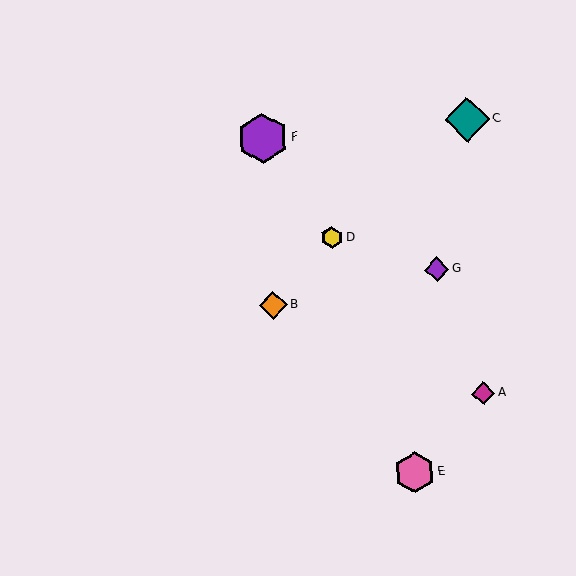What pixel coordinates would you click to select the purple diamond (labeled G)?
Click at (437, 269) to select the purple diamond G.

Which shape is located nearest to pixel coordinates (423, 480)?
The pink hexagon (labeled E) at (415, 472) is nearest to that location.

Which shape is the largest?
The purple hexagon (labeled F) is the largest.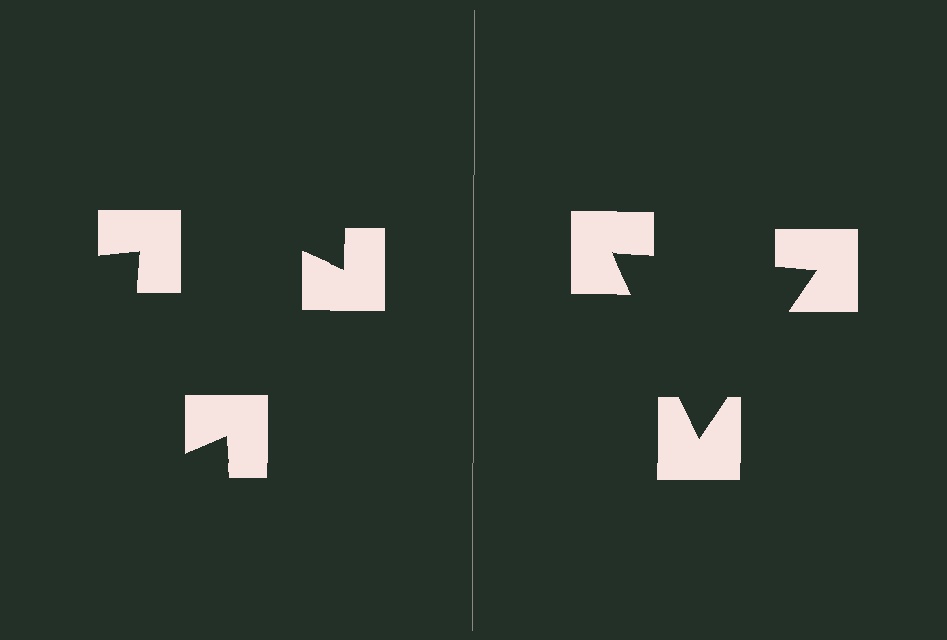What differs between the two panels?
The notched squares are positioned identically on both sides; only the wedge orientations differ. On the right they align to a triangle; on the left they are misaligned.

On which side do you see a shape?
An illusory triangle appears on the right side. On the left side the wedge cuts are rotated, so no coherent shape forms.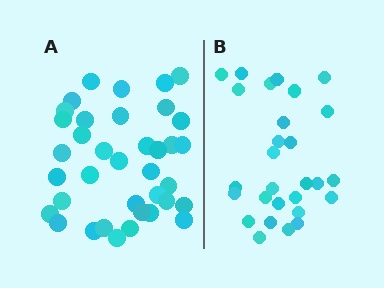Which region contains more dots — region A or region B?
Region A (the left region) has more dots.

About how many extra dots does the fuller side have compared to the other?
Region A has roughly 8 or so more dots than region B.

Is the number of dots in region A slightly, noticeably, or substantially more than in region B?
Region A has noticeably more, but not dramatically so. The ratio is roughly 1.3 to 1.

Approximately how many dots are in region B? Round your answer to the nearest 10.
About 30 dots. (The exact count is 28, which rounds to 30.)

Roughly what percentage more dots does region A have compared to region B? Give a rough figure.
About 30% more.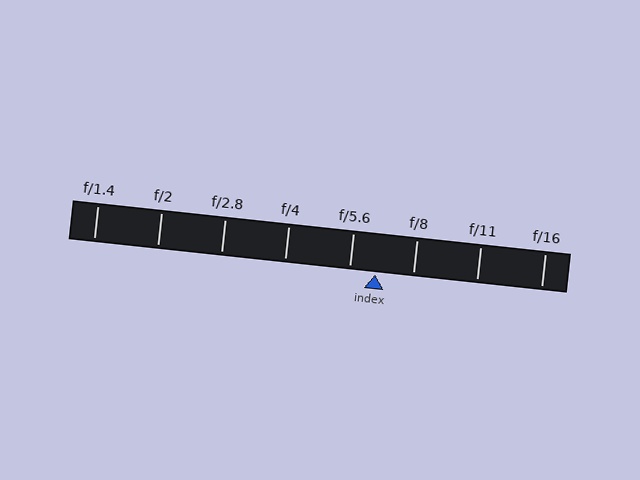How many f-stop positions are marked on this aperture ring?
There are 8 f-stop positions marked.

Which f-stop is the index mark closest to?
The index mark is closest to f/5.6.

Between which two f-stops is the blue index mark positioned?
The index mark is between f/5.6 and f/8.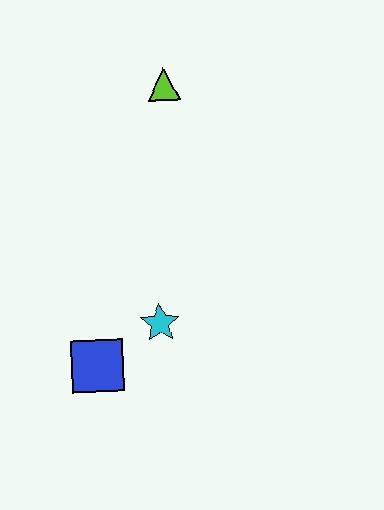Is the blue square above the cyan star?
No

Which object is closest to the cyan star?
The blue square is closest to the cyan star.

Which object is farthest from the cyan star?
The lime triangle is farthest from the cyan star.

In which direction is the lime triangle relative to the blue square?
The lime triangle is above the blue square.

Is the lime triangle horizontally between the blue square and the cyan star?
No